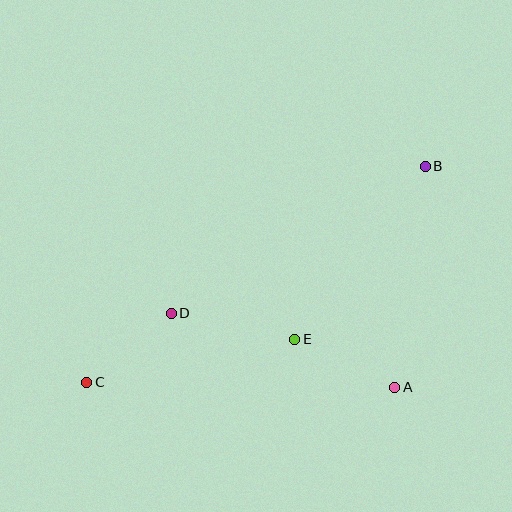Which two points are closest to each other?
Points C and D are closest to each other.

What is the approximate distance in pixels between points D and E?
The distance between D and E is approximately 126 pixels.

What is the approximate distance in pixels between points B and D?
The distance between B and D is approximately 293 pixels.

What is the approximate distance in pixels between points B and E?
The distance between B and E is approximately 216 pixels.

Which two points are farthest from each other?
Points B and C are farthest from each other.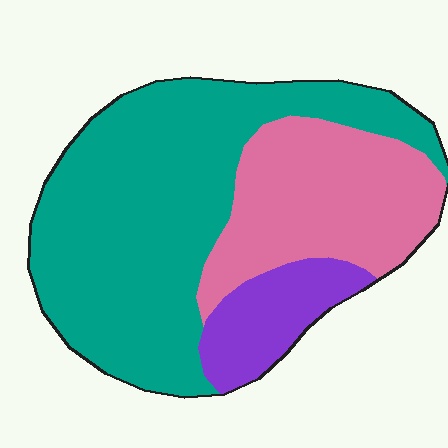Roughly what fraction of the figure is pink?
Pink covers about 30% of the figure.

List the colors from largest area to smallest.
From largest to smallest: teal, pink, purple.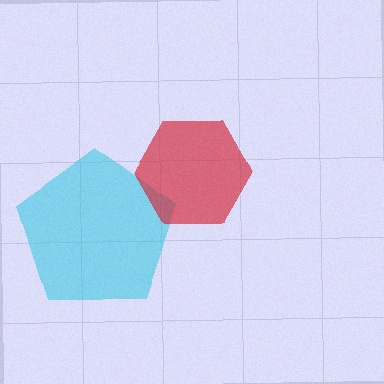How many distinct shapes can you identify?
There are 2 distinct shapes: a cyan pentagon, a red hexagon.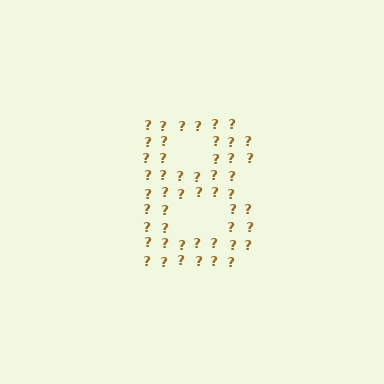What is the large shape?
The large shape is the letter B.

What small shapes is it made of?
It is made of small question marks.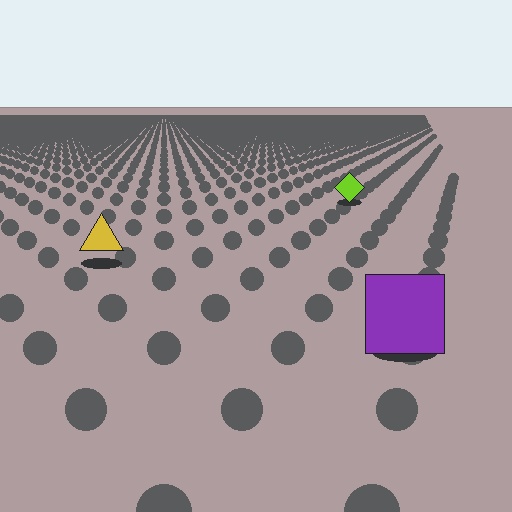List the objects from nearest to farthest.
From nearest to farthest: the purple square, the yellow triangle, the lime diamond.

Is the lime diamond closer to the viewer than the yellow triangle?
No. The yellow triangle is closer — you can tell from the texture gradient: the ground texture is coarser near it.